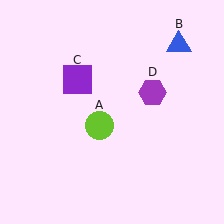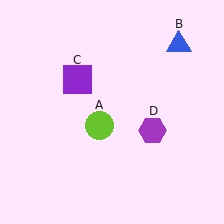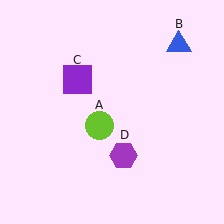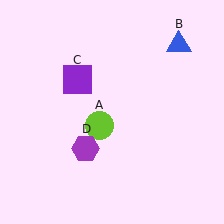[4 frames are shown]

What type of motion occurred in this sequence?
The purple hexagon (object D) rotated clockwise around the center of the scene.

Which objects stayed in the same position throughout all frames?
Lime circle (object A) and blue triangle (object B) and purple square (object C) remained stationary.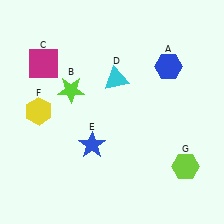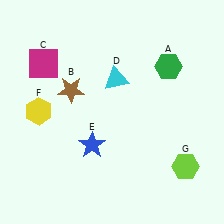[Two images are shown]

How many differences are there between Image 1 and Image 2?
There are 2 differences between the two images.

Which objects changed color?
A changed from blue to green. B changed from lime to brown.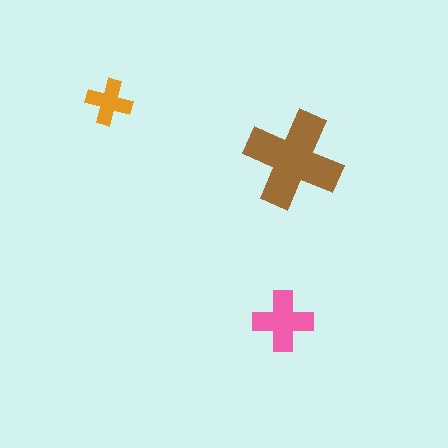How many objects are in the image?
There are 3 objects in the image.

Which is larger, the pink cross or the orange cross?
The pink one.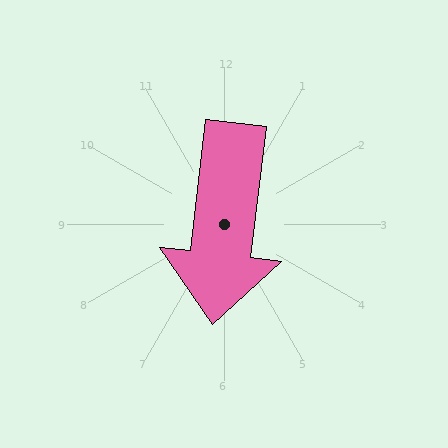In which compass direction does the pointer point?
South.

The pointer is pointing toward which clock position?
Roughly 6 o'clock.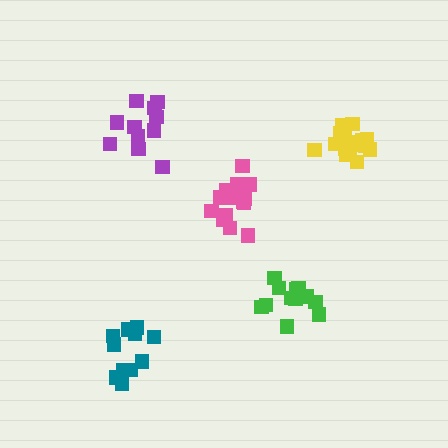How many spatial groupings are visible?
There are 5 spatial groupings.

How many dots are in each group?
Group 1: 12 dots, Group 2: 16 dots, Group 3: 11 dots, Group 4: 16 dots, Group 5: 11 dots (66 total).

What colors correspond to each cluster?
The clusters are colored: green, yellow, purple, pink, teal.